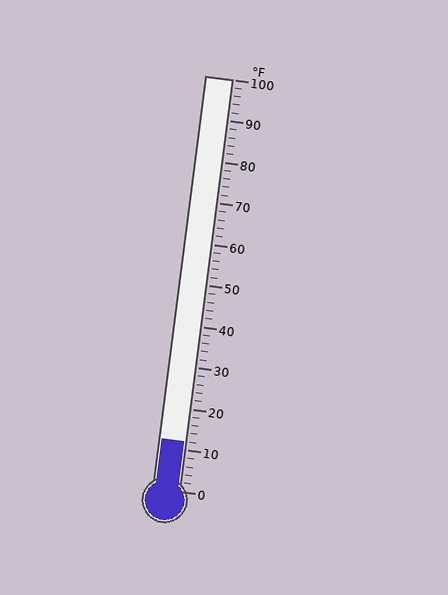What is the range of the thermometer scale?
The thermometer scale ranges from 0°F to 100°F.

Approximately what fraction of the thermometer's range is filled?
The thermometer is filled to approximately 10% of its range.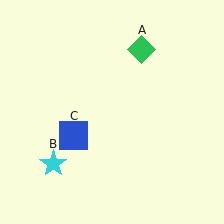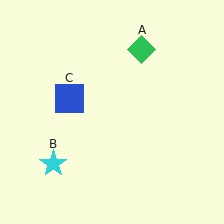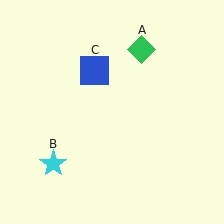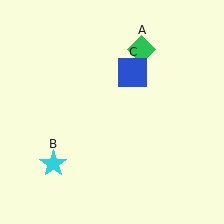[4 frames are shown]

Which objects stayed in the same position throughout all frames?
Green diamond (object A) and cyan star (object B) remained stationary.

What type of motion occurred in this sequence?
The blue square (object C) rotated clockwise around the center of the scene.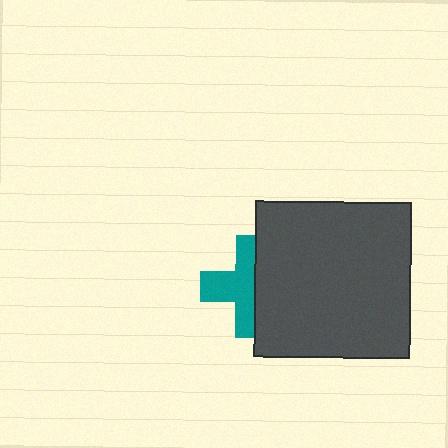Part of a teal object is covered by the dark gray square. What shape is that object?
It is a cross.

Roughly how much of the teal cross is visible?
About half of it is visible (roughly 57%).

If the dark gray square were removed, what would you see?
You would see the complete teal cross.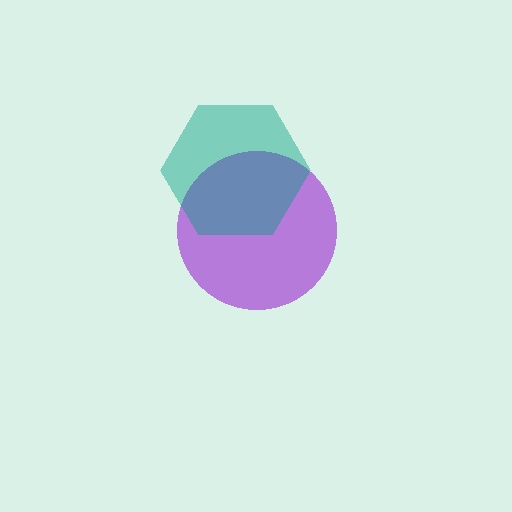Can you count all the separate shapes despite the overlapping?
Yes, there are 2 separate shapes.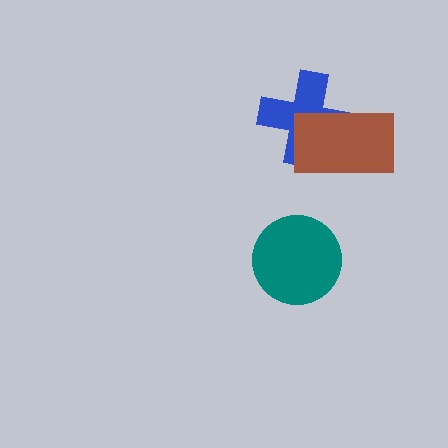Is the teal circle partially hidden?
No, no other shape covers it.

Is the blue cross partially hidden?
Yes, it is partially covered by another shape.